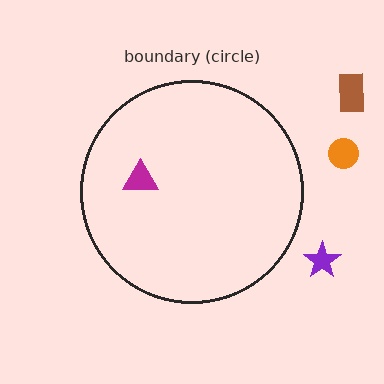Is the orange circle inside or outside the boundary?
Outside.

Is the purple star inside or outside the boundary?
Outside.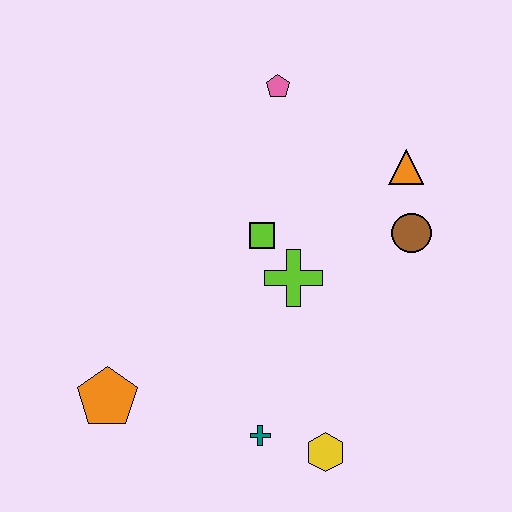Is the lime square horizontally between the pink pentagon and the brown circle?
No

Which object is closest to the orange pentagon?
The teal cross is closest to the orange pentagon.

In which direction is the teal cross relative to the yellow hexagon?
The teal cross is to the left of the yellow hexagon.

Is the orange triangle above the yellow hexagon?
Yes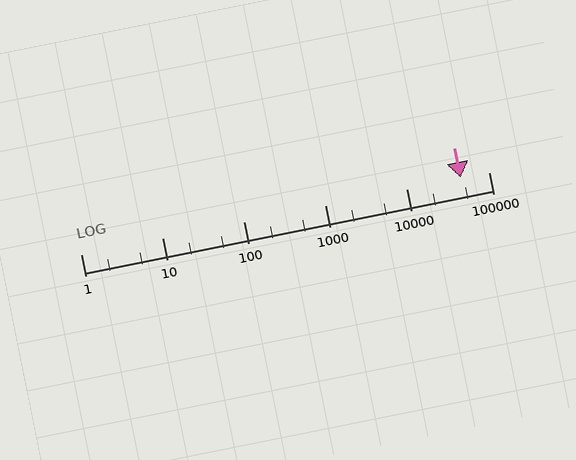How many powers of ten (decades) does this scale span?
The scale spans 5 decades, from 1 to 100000.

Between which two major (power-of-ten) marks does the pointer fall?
The pointer is between 10000 and 100000.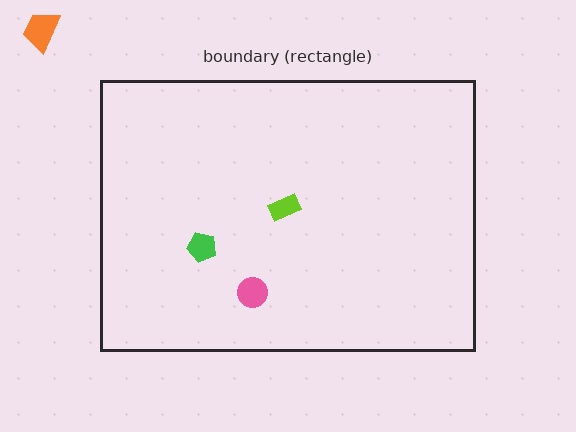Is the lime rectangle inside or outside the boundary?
Inside.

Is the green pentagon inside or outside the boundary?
Inside.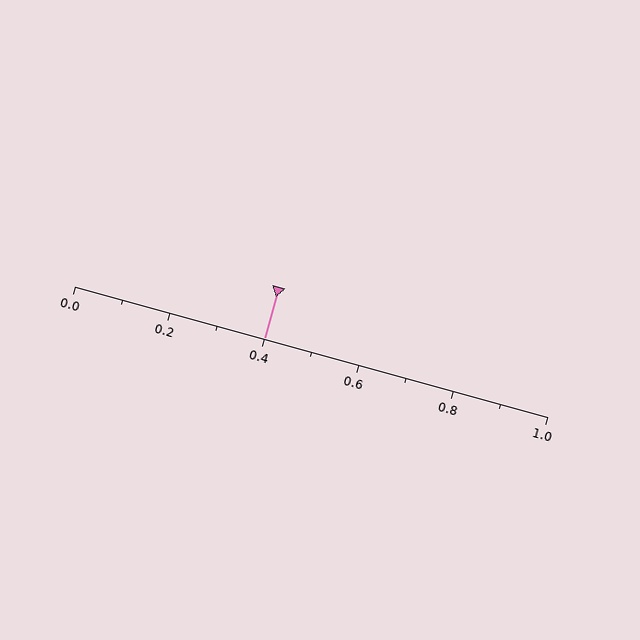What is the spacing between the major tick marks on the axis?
The major ticks are spaced 0.2 apart.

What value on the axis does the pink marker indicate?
The marker indicates approximately 0.4.